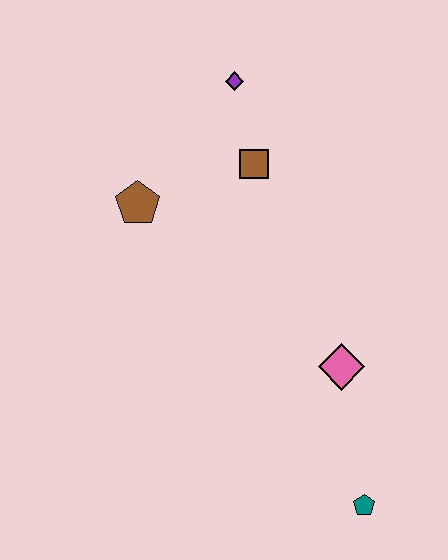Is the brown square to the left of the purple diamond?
No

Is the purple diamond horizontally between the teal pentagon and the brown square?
No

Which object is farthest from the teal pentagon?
The purple diamond is farthest from the teal pentagon.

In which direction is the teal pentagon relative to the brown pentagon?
The teal pentagon is below the brown pentagon.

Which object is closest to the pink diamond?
The teal pentagon is closest to the pink diamond.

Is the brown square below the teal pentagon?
No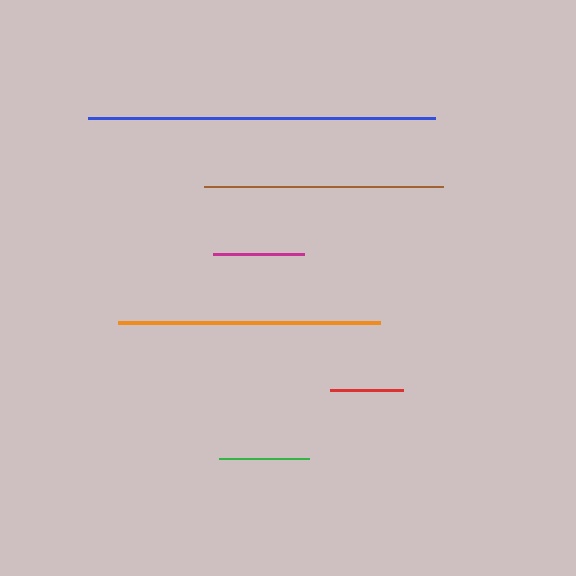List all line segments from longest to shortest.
From longest to shortest: blue, orange, brown, magenta, green, red.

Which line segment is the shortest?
The red line is the shortest at approximately 74 pixels.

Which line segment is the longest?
The blue line is the longest at approximately 347 pixels.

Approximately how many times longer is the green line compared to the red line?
The green line is approximately 1.2 times the length of the red line.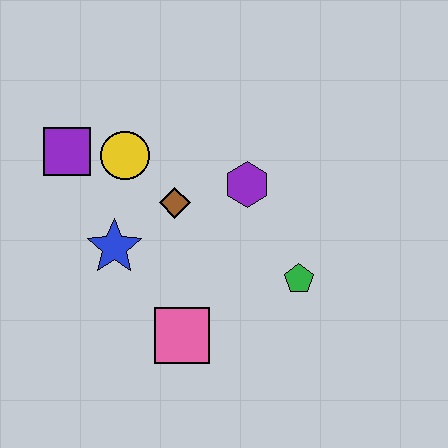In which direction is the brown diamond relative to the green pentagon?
The brown diamond is to the left of the green pentagon.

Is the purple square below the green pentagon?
No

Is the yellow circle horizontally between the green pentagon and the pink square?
No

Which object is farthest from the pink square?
The purple square is farthest from the pink square.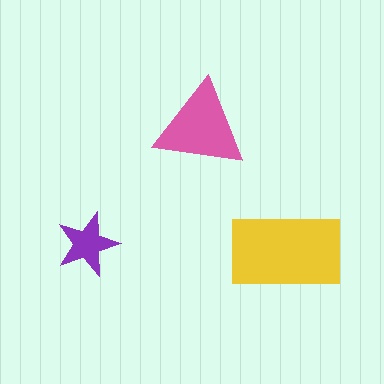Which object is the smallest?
The purple star.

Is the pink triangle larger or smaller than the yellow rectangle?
Smaller.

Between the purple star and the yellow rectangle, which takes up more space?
The yellow rectangle.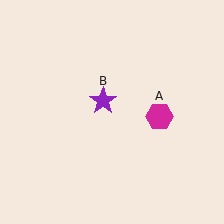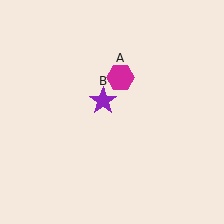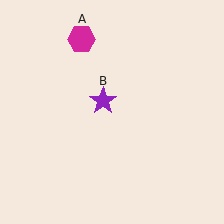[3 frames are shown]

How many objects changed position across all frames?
1 object changed position: magenta hexagon (object A).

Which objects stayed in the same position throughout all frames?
Purple star (object B) remained stationary.